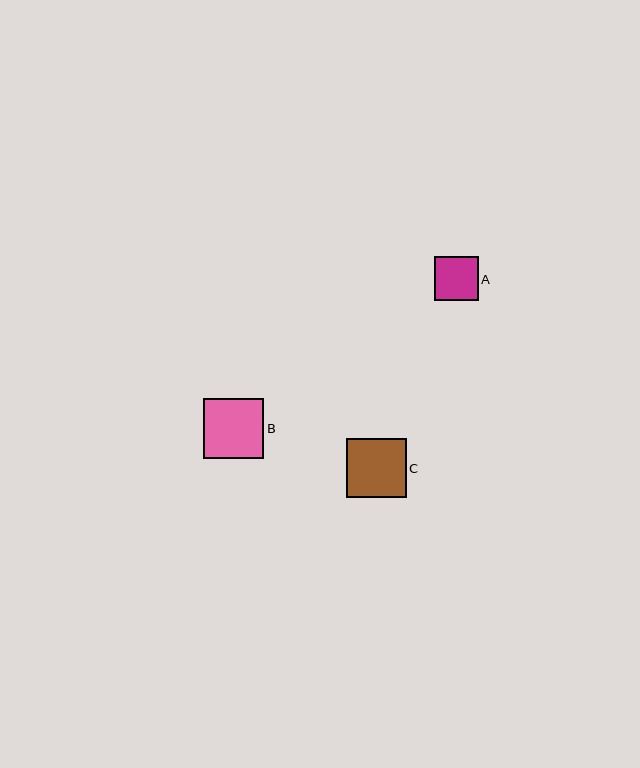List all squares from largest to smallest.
From largest to smallest: B, C, A.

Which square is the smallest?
Square A is the smallest with a size of approximately 44 pixels.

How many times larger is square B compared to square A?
Square B is approximately 1.4 times the size of square A.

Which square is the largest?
Square B is the largest with a size of approximately 60 pixels.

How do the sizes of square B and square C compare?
Square B and square C are approximately the same size.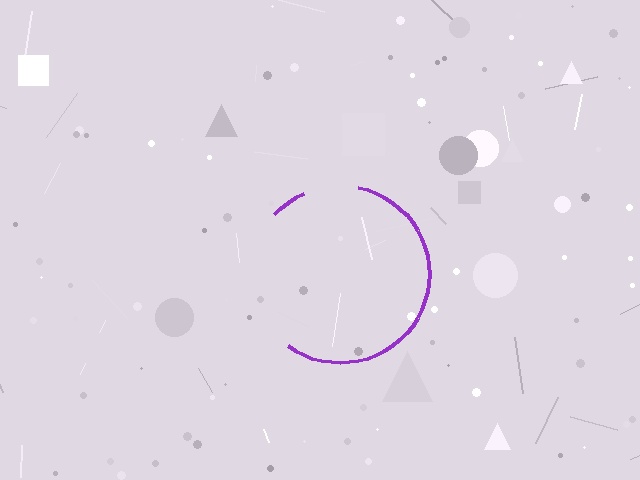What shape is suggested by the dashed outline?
The dashed outline suggests a circle.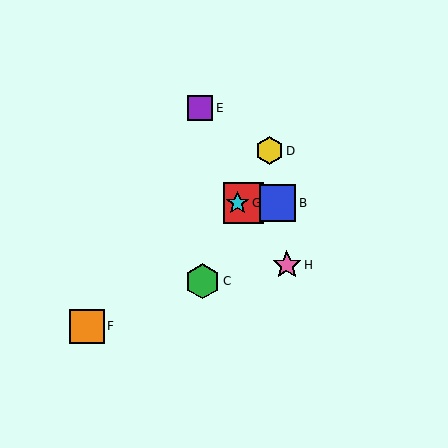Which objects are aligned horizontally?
Objects A, B, G are aligned horizontally.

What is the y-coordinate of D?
Object D is at y≈151.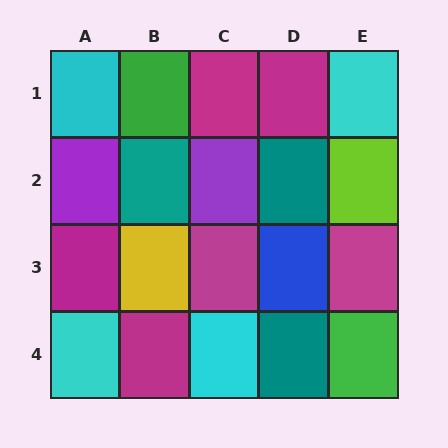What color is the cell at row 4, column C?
Cyan.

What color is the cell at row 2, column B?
Teal.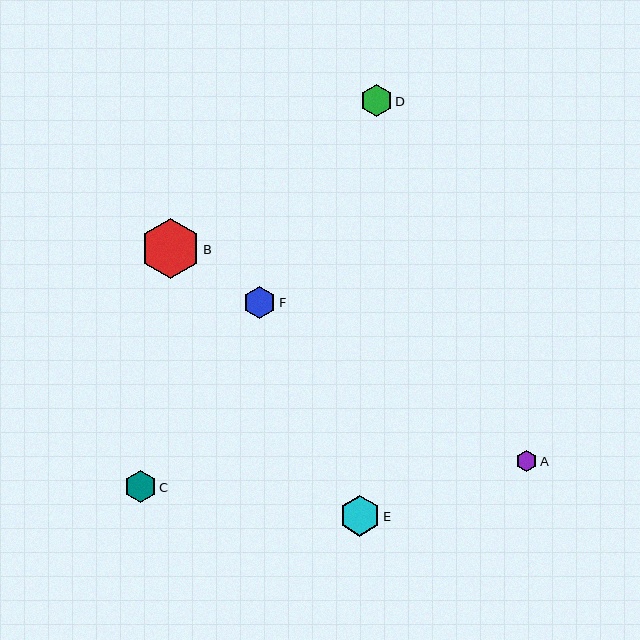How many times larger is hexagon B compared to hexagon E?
Hexagon B is approximately 1.5 times the size of hexagon E.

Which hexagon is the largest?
Hexagon B is the largest with a size of approximately 60 pixels.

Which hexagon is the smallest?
Hexagon A is the smallest with a size of approximately 21 pixels.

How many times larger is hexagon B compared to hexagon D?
Hexagon B is approximately 1.9 times the size of hexagon D.